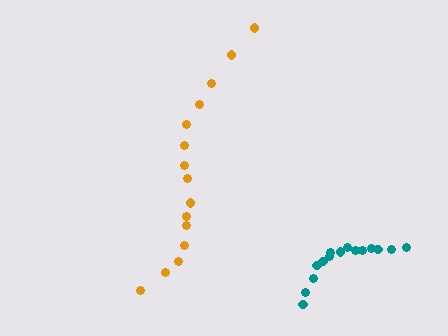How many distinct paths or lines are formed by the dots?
There are 2 distinct paths.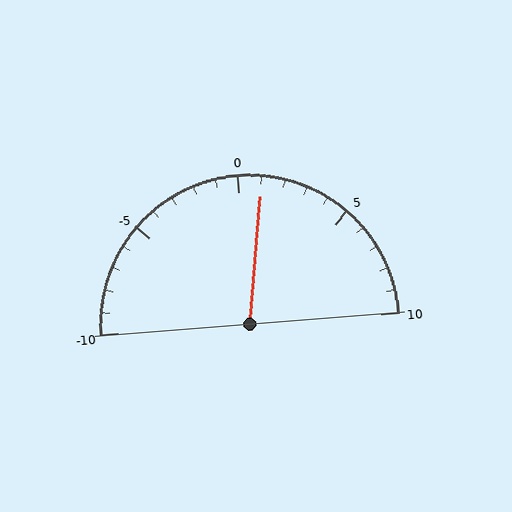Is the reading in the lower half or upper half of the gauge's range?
The reading is in the upper half of the range (-10 to 10).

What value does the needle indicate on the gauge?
The needle indicates approximately 1.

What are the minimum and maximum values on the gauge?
The gauge ranges from -10 to 10.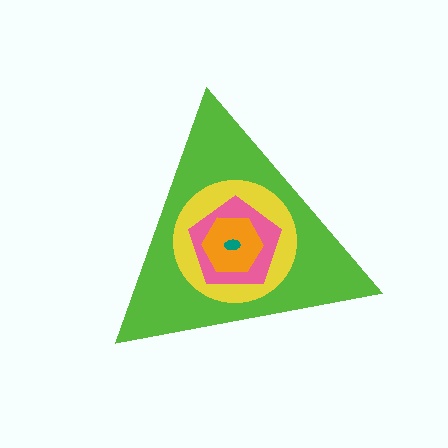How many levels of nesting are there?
5.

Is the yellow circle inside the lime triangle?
Yes.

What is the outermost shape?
The lime triangle.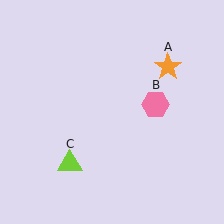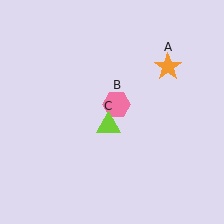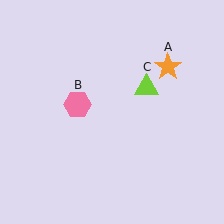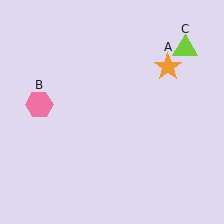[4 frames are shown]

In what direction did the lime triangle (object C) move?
The lime triangle (object C) moved up and to the right.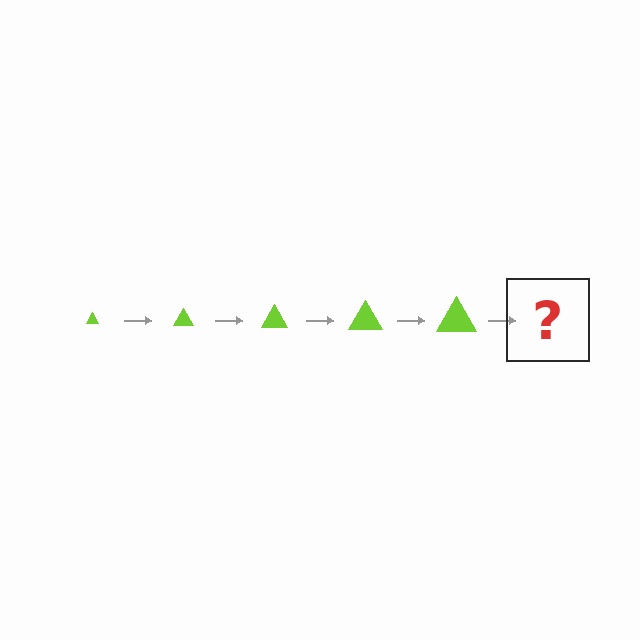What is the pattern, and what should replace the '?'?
The pattern is that the triangle gets progressively larger each step. The '?' should be a lime triangle, larger than the previous one.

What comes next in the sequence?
The next element should be a lime triangle, larger than the previous one.